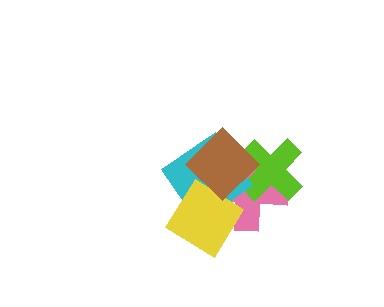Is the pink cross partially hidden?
Yes, it is partially covered by another shape.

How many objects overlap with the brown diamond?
4 objects overlap with the brown diamond.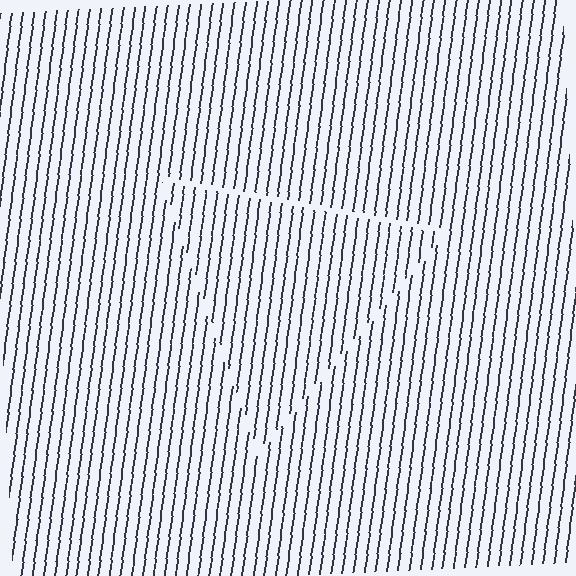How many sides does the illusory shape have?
3 sides — the line-ends trace a triangle.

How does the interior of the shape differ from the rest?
The interior of the shape contains the same grating, shifted by half a period — the contour is defined by the phase discontinuity where line-ends from the inner and outer gratings abut.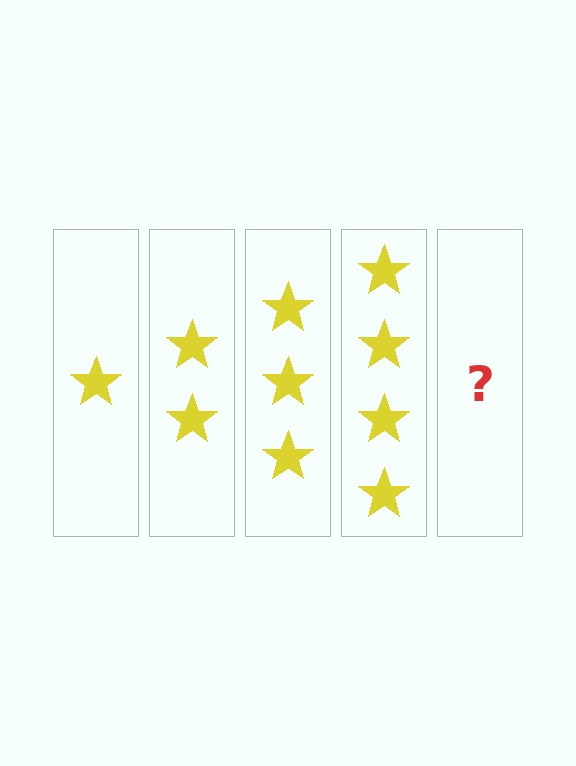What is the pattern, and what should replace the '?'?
The pattern is that each step adds one more star. The '?' should be 5 stars.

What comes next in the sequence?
The next element should be 5 stars.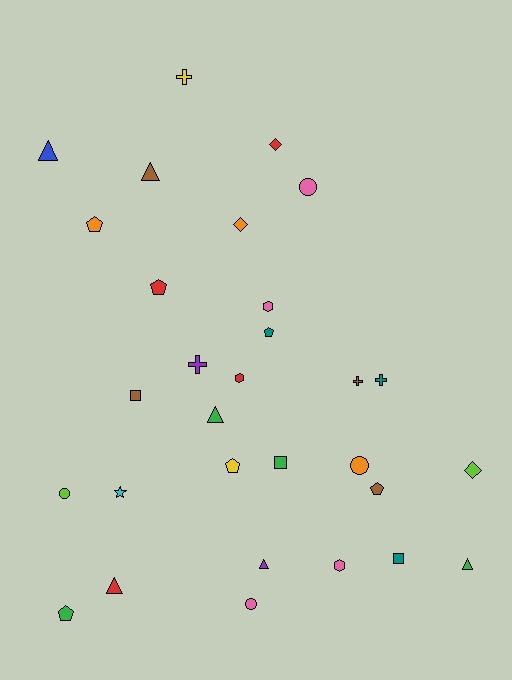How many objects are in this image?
There are 30 objects.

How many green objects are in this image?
There are 4 green objects.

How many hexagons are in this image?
There are 3 hexagons.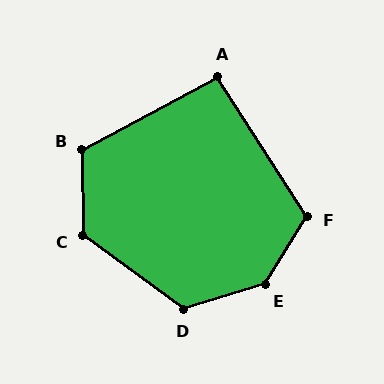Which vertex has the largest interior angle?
E, at approximately 139 degrees.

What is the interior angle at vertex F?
Approximately 115 degrees (obtuse).